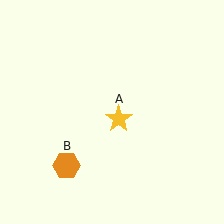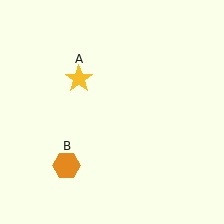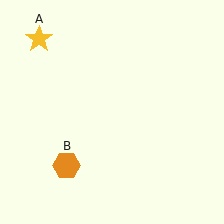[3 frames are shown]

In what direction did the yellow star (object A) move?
The yellow star (object A) moved up and to the left.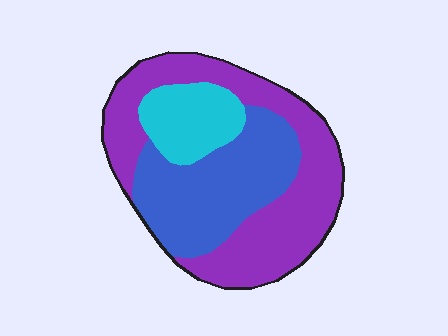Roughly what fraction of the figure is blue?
Blue covers 35% of the figure.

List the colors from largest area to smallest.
From largest to smallest: purple, blue, cyan.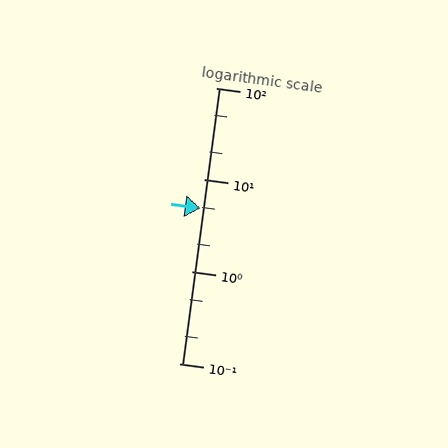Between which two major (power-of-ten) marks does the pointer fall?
The pointer is between 1 and 10.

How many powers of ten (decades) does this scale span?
The scale spans 3 decades, from 0.1 to 100.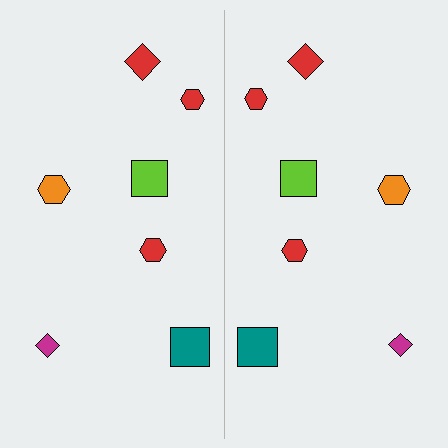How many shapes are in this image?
There are 14 shapes in this image.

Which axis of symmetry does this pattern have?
The pattern has a vertical axis of symmetry running through the center of the image.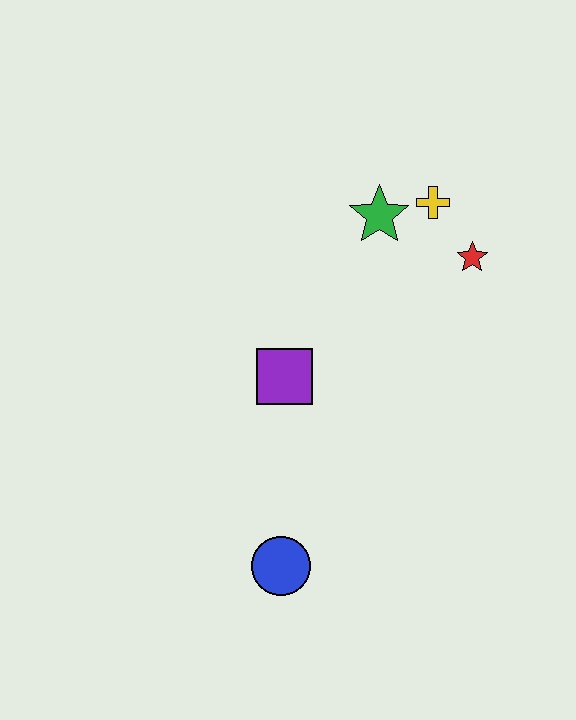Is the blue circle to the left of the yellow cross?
Yes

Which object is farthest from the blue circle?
The yellow cross is farthest from the blue circle.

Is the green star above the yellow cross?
No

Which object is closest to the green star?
The yellow cross is closest to the green star.